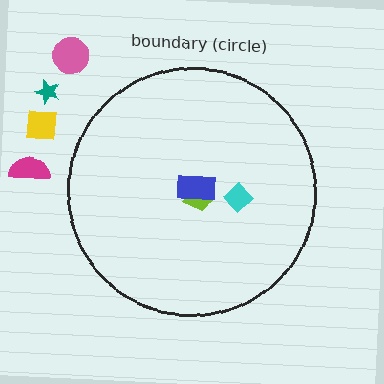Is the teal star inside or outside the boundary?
Outside.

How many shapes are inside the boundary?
3 inside, 4 outside.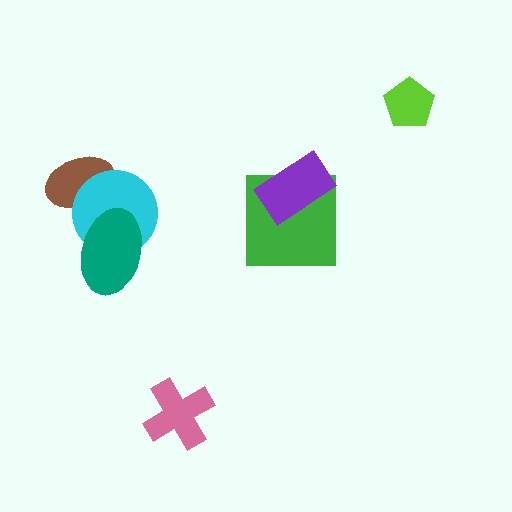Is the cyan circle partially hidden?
Yes, it is partially covered by another shape.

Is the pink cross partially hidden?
No, no other shape covers it.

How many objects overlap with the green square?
1 object overlaps with the green square.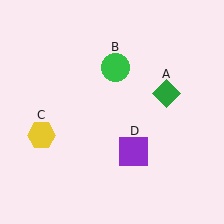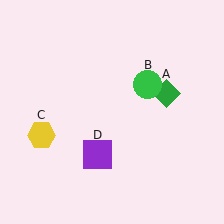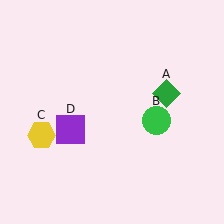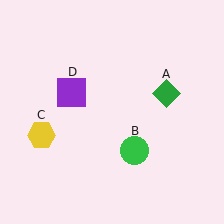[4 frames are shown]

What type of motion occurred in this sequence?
The green circle (object B), purple square (object D) rotated clockwise around the center of the scene.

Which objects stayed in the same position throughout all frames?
Green diamond (object A) and yellow hexagon (object C) remained stationary.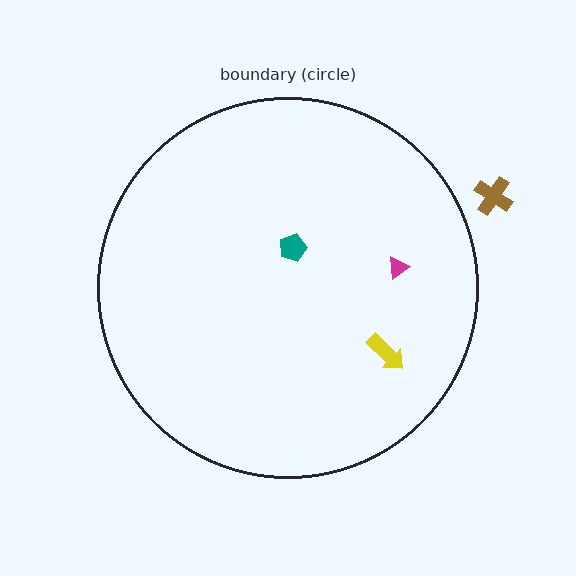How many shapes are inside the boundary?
3 inside, 1 outside.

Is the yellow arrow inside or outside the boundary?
Inside.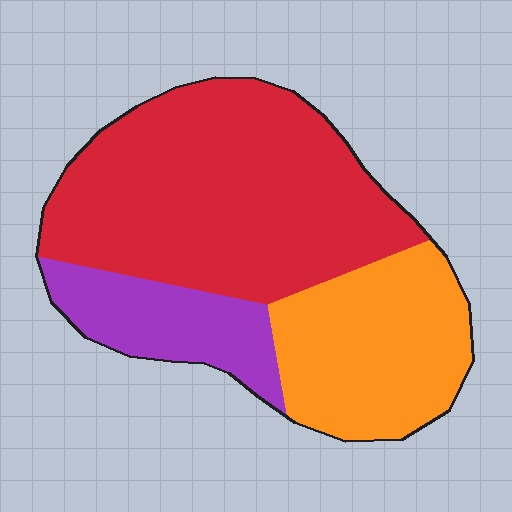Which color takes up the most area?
Red, at roughly 55%.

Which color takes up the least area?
Purple, at roughly 15%.